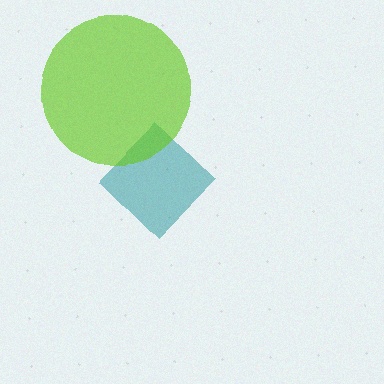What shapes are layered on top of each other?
The layered shapes are: a teal diamond, a lime circle.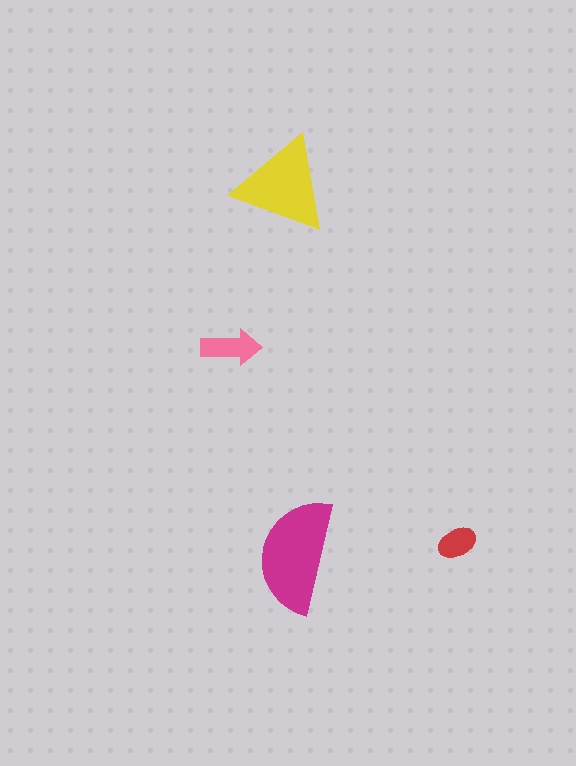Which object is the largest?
The magenta semicircle.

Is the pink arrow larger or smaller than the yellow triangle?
Smaller.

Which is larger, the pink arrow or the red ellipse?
The pink arrow.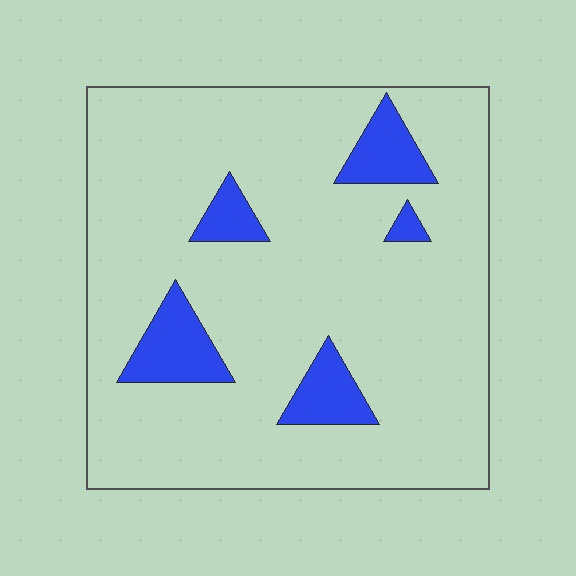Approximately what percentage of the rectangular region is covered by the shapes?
Approximately 10%.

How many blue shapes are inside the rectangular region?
5.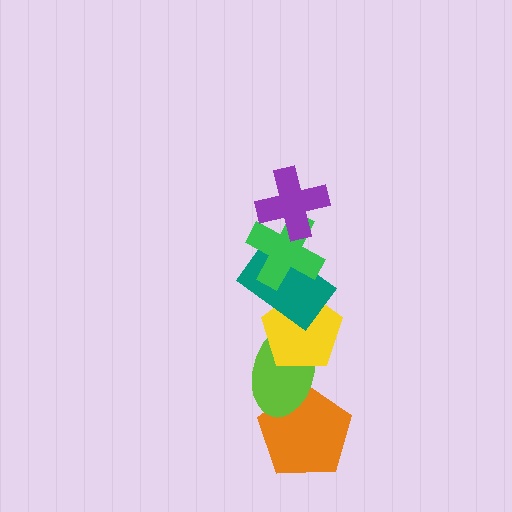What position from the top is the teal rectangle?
The teal rectangle is 3rd from the top.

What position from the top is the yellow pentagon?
The yellow pentagon is 4th from the top.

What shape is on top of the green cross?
The purple cross is on top of the green cross.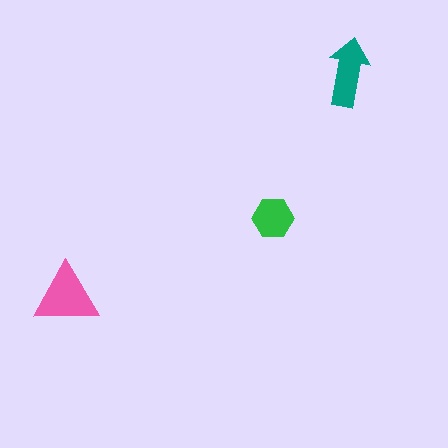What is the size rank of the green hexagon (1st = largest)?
3rd.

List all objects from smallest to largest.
The green hexagon, the teal arrow, the pink triangle.